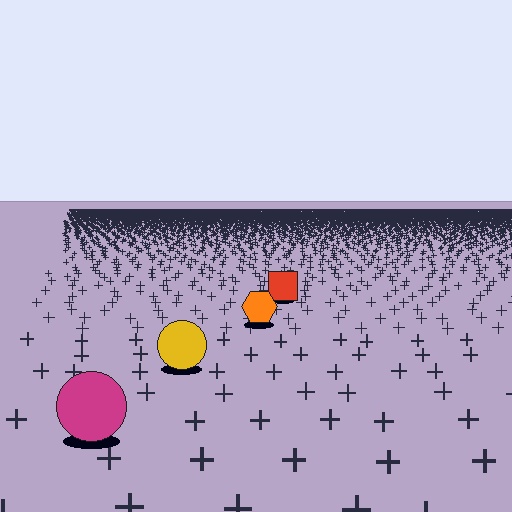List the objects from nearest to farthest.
From nearest to farthest: the magenta circle, the yellow circle, the orange hexagon, the red square.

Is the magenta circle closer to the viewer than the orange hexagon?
Yes. The magenta circle is closer — you can tell from the texture gradient: the ground texture is coarser near it.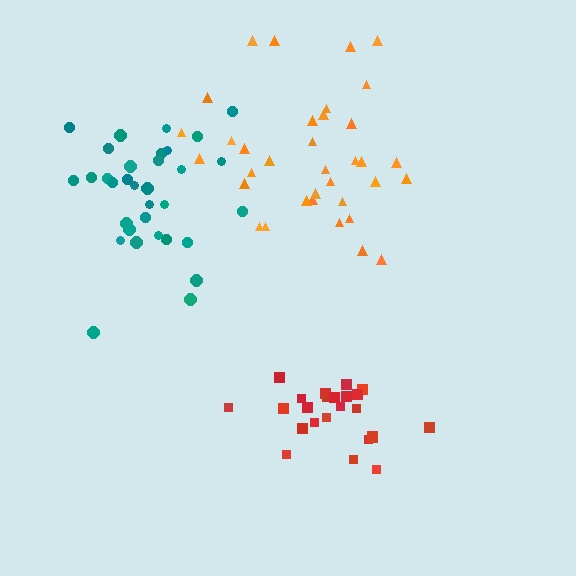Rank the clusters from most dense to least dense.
red, teal, orange.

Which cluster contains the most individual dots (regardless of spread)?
Orange (35).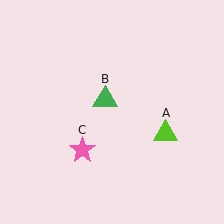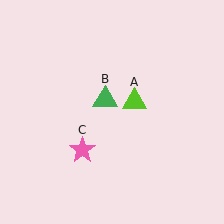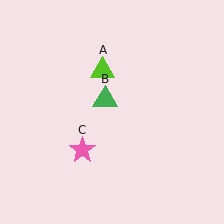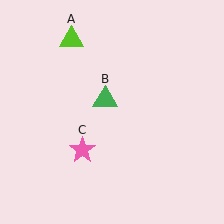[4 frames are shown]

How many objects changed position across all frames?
1 object changed position: lime triangle (object A).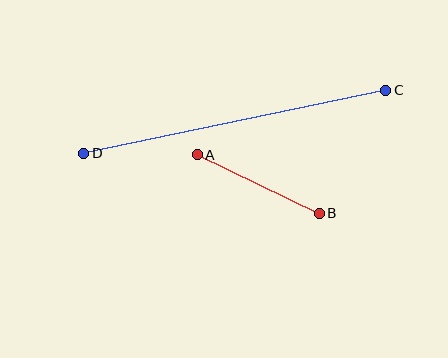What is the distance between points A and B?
The distance is approximately 136 pixels.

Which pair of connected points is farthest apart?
Points C and D are farthest apart.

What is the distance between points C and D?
The distance is approximately 309 pixels.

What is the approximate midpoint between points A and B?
The midpoint is at approximately (258, 184) pixels.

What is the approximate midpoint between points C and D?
The midpoint is at approximately (235, 122) pixels.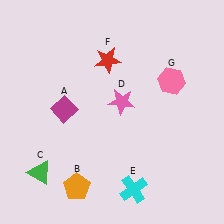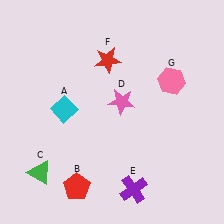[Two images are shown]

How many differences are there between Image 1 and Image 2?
There are 3 differences between the two images.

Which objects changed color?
A changed from magenta to cyan. B changed from orange to red. E changed from cyan to purple.